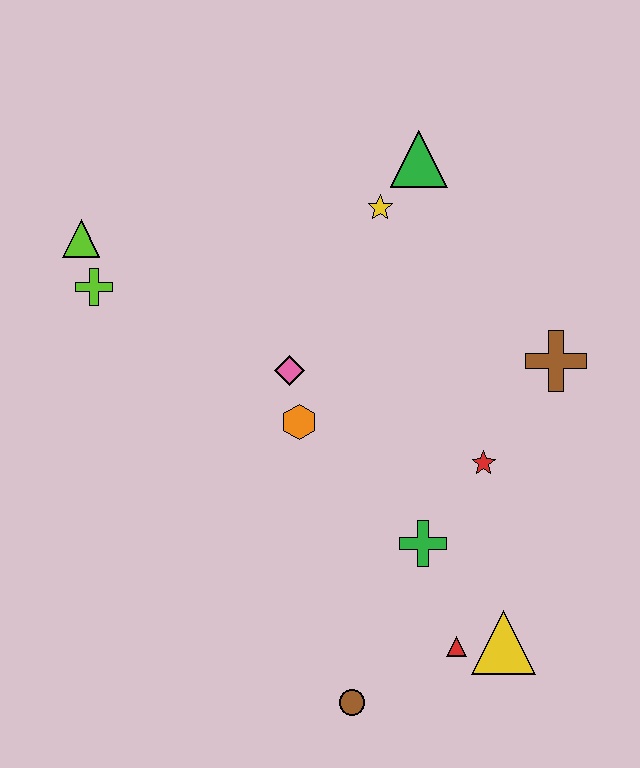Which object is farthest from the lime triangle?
The yellow triangle is farthest from the lime triangle.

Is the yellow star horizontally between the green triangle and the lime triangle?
Yes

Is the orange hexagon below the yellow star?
Yes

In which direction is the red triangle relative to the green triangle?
The red triangle is below the green triangle.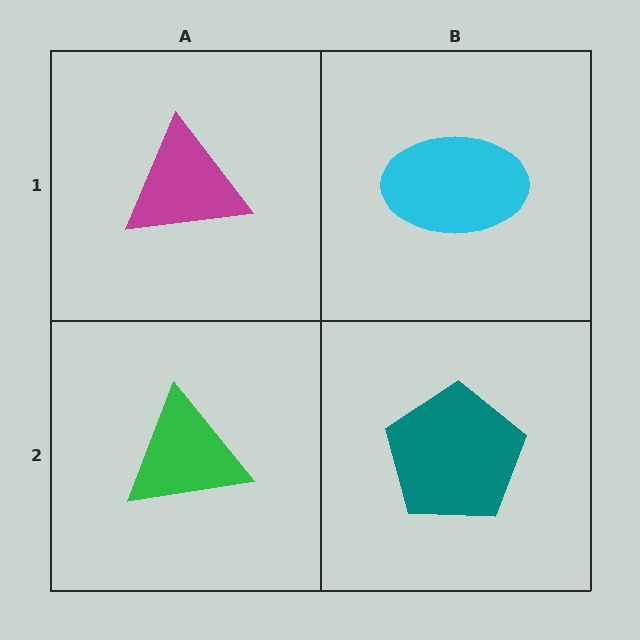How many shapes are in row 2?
2 shapes.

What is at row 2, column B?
A teal pentagon.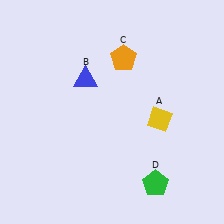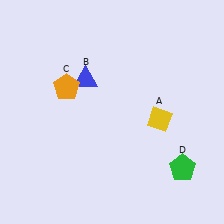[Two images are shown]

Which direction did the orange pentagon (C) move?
The orange pentagon (C) moved left.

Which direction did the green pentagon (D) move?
The green pentagon (D) moved right.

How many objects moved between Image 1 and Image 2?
2 objects moved between the two images.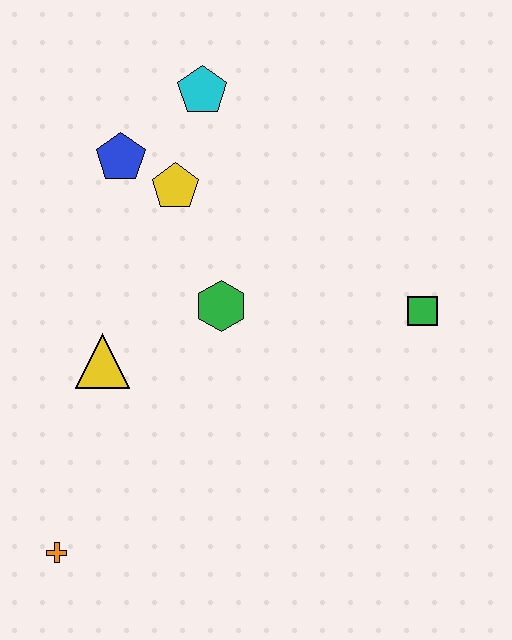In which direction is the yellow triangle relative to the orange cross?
The yellow triangle is above the orange cross.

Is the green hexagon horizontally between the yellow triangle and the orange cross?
No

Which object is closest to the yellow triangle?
The green hexagon is closest to the yellow triangle.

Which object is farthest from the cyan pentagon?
The orange cross is farthest from the cyan pentagon.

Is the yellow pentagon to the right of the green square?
No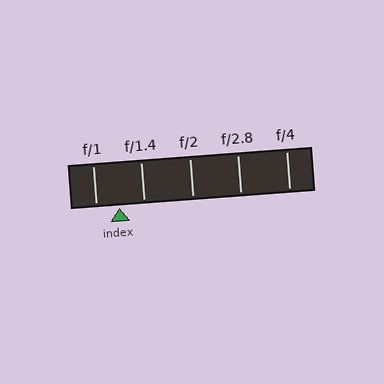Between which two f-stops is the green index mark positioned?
The index mark is between f/1 and f/1.4.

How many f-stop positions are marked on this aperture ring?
There are 5 f-stop positions marked.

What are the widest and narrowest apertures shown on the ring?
The widest aperture shown is f/1 and the narrowest is f/4.